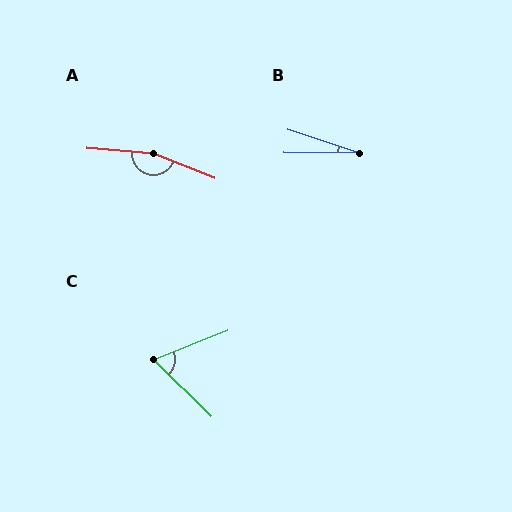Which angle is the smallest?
B, at approximately 18 degrees.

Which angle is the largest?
A, at approximately 163 degrees.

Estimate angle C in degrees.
Approximately 66 degrees.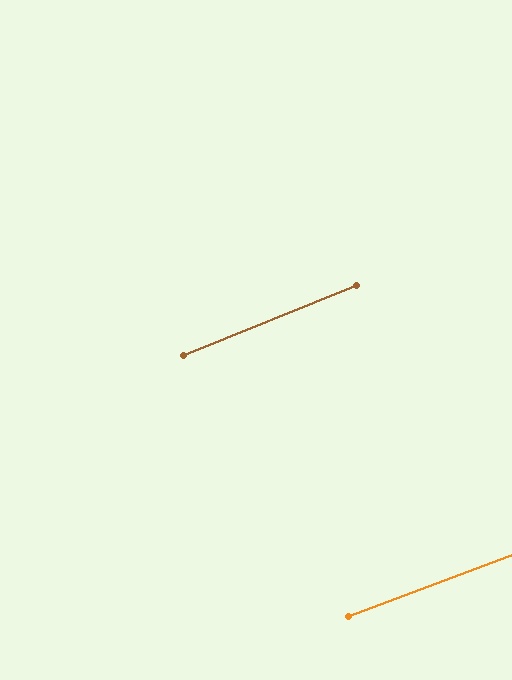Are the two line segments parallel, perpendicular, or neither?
Parallel — their directions differ by only 1.2°.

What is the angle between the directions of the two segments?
Approximately 1 degree.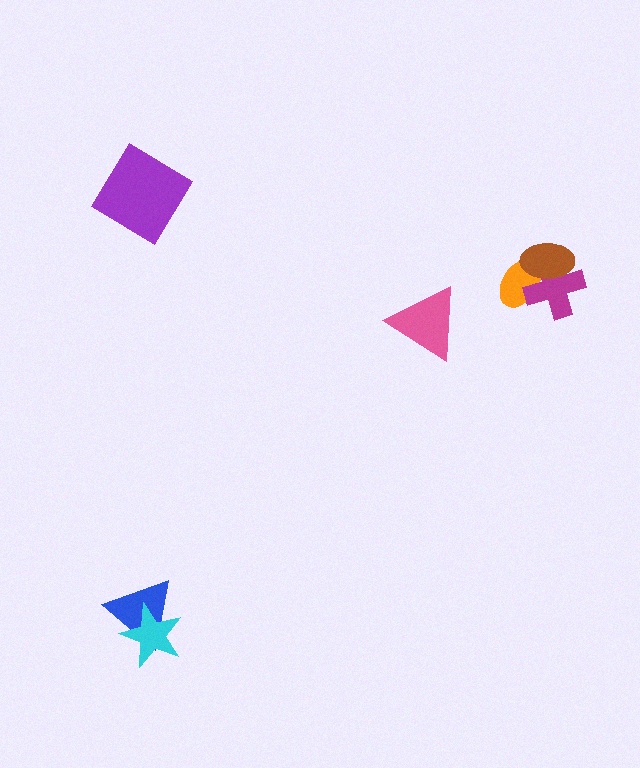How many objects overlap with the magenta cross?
2 objects overlap with the magenta cross.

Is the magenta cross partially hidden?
Yes, it is partially covered by another shape.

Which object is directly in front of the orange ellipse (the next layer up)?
The magenta cross is directly in front of the orange ellipse.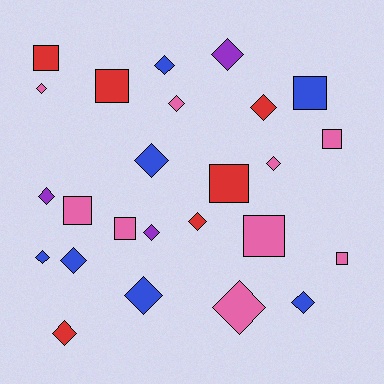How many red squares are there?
There are 3 red squares.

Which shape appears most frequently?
Diamond, with 16 objects.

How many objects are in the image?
There are 25 objects.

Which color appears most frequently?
Pink, with 9 objects.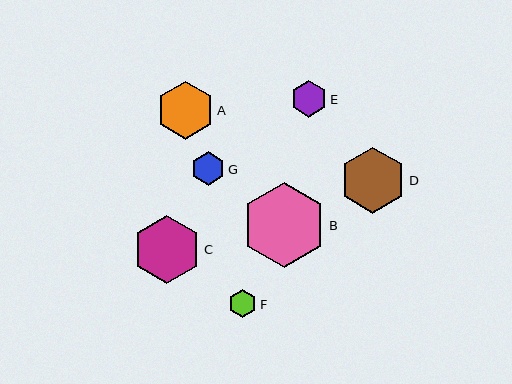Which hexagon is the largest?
Hexagon B is the largest with a size of approximately 85 pixels.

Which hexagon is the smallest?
Hexagon F is the smallest with a size of approximately 28 pixels.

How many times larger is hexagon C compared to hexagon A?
Hexagon C is approximately 1.2 times the size of hexagon A.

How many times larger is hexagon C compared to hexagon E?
Hexagon C is approximately 1.8 times the size of hexagon E.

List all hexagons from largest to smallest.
From largest to smallest: B, C, D, A, E, G, F.